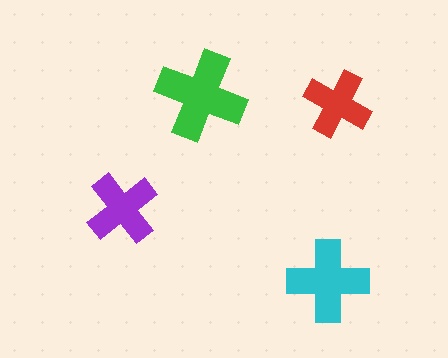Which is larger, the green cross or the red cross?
The green one.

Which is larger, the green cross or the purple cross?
The green one.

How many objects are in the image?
There are 4 objects in the image.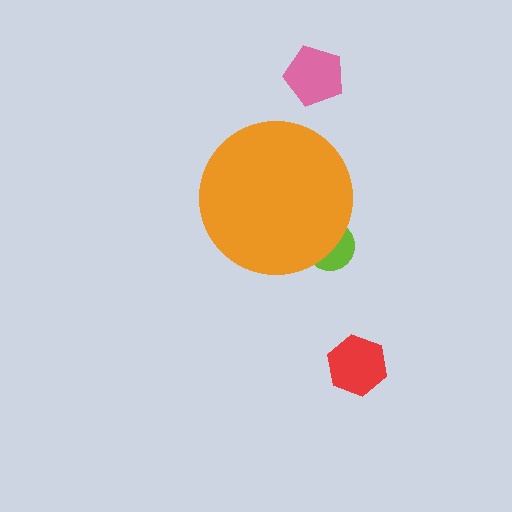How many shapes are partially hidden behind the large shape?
1 shape is partially hidden.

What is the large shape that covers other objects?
An orange circle.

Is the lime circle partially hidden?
Yes, the lime circle is partially hidden behind the orange circle.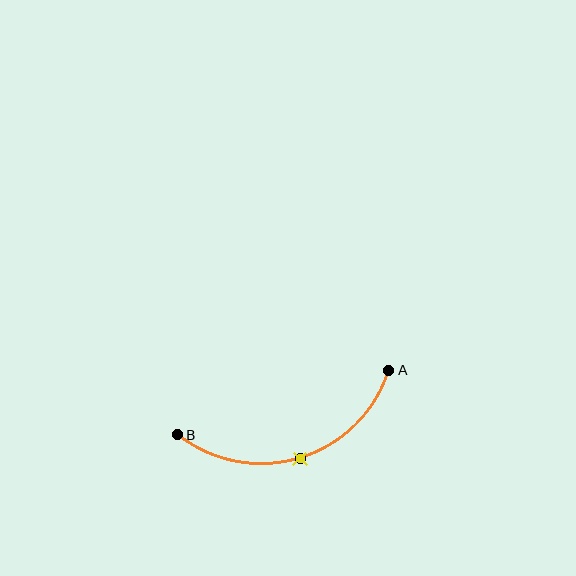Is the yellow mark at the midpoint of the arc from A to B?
Yes. The yellow mark lies on the arc at equal arc-length from both A and B — it is the arc midpoint.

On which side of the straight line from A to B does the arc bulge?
The arc bulges below the straight line connecting A and B.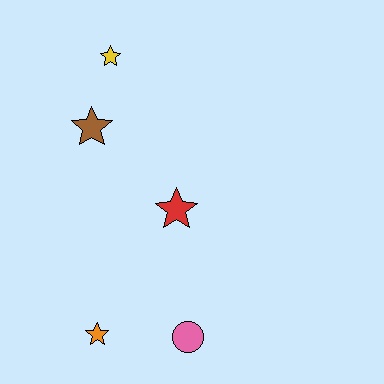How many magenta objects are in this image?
There are no magenta objects.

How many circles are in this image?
There is 1 circle.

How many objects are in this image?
There are 5 objects.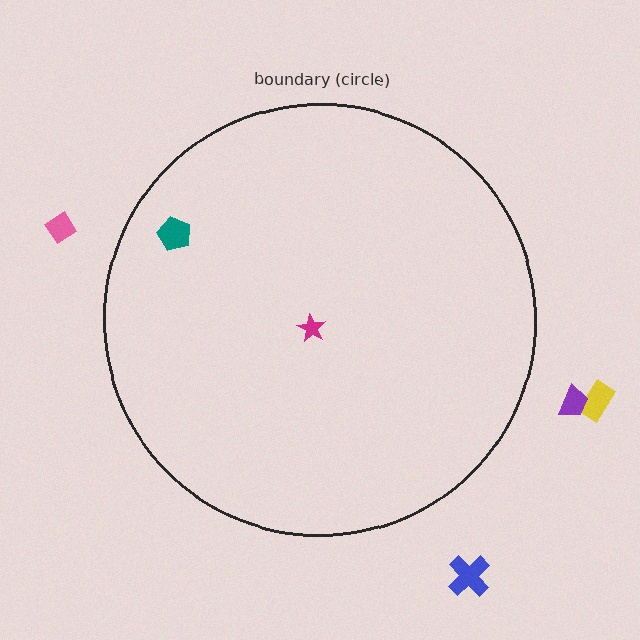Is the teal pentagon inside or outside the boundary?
Inside.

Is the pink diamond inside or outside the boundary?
Outside.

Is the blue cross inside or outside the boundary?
Outside.